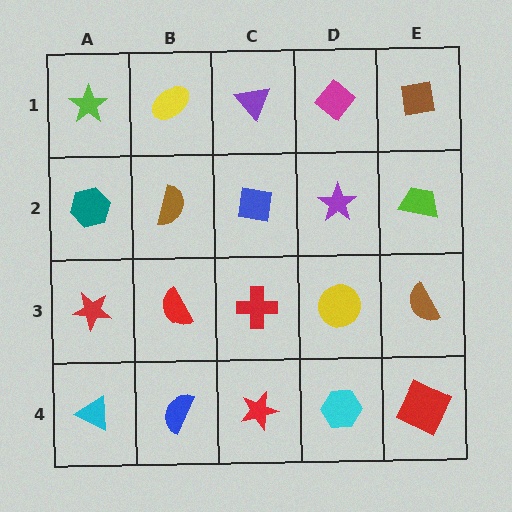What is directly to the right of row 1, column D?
A brown square.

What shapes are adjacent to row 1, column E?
A lime trapezoid (row 2, column E), a magenta diamond (row 1, column D).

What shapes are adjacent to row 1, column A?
A teal hexagon (row 2, column A), a yellow ellipse (row 1, column B).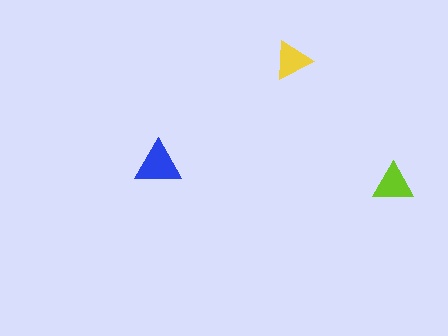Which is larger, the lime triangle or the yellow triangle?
The lime one.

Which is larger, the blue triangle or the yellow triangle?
The blue one.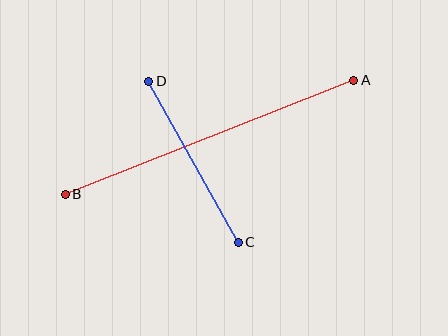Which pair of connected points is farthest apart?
Points A and B are farthest apart.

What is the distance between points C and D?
The distance is approximately 184 pixels.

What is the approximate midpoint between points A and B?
The midpoint is at approximately (209, 137) pixels.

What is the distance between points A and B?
The distance is approximately 310 pixels.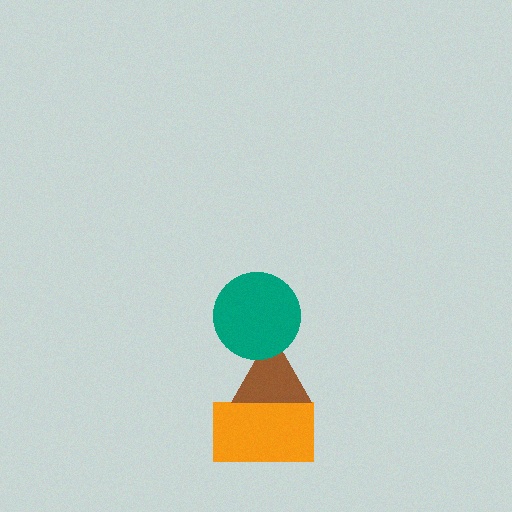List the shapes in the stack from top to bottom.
From top to bottom: the teal circle, the brown triangle, the orange rectangle.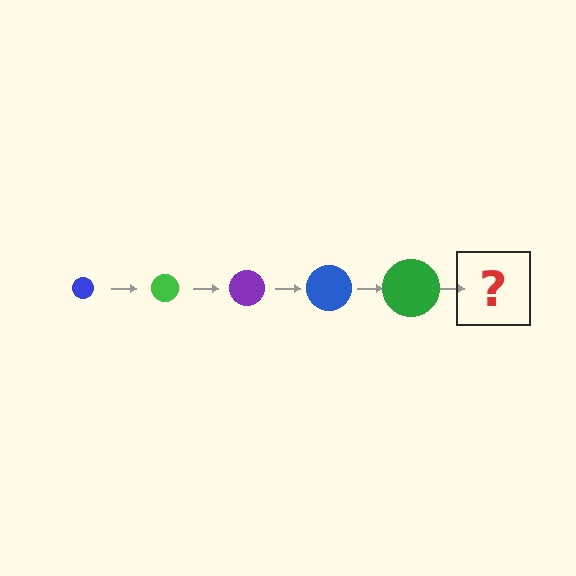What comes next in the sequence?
The next element should be a purple circle, larger than the previous one.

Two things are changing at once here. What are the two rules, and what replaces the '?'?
The two rules are that the circle grows larger each step and the color cycles through blue, green, and purple. The '?' should be a purple circle, larger than the previous one.